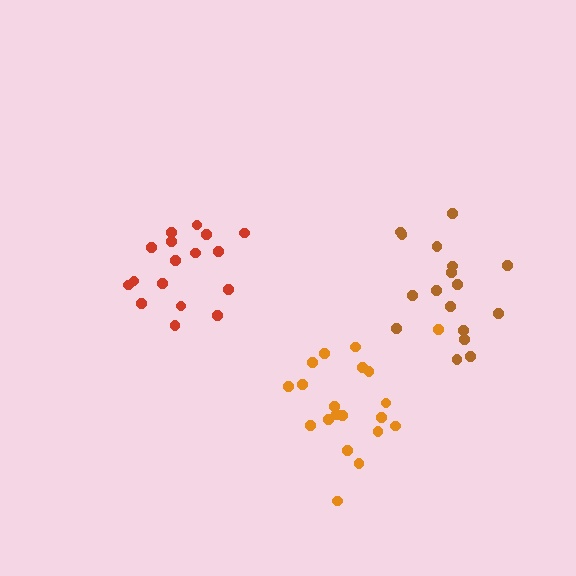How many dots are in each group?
Group 1: 21 dots, Group 2: 17 dots, Group 3: 17 dots (55 total).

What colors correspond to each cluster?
The clusters are colored: orange, red, brown.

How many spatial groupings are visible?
There are 3 spatial groupings.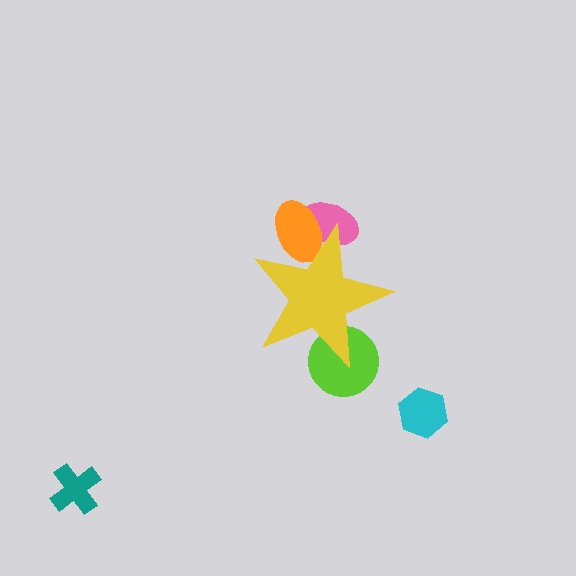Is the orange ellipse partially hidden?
Yes, the orange ellipse is partially hidden behind the yellow star.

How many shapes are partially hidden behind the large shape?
3 shapes are partially hidden.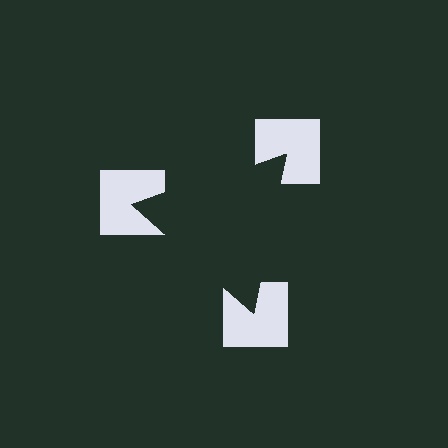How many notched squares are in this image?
There are 3 — one at each vertex of the illusory triangle.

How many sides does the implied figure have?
3 sides.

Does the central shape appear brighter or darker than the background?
It typically appears slightly darker than the background, even though no actual brightness change is drawn.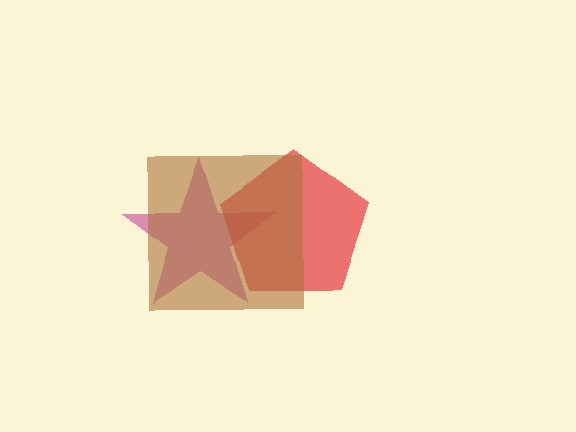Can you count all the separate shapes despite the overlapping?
Yes, there are 3 separate shapes.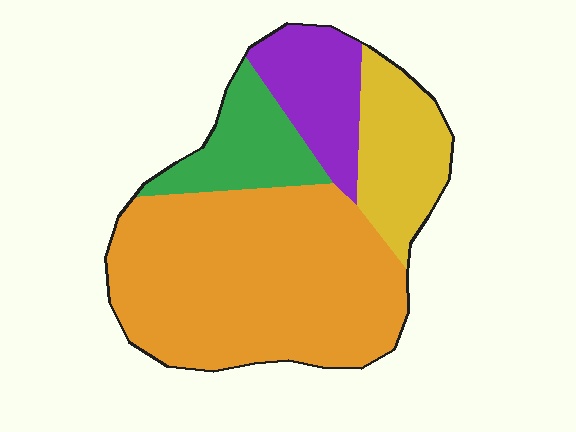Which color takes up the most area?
Orange, at roughly 55%.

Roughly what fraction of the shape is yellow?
Yellow takes up less than a sixth of the shape.